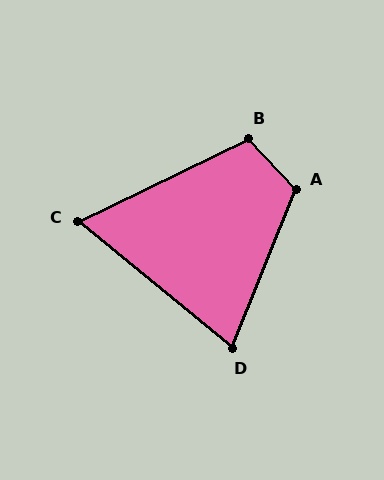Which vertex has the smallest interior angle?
C, at approximately 65 degrees.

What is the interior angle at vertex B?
Approximately 108 degrees (obtuse).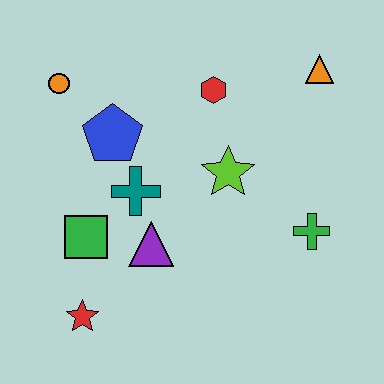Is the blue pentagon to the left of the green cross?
Yes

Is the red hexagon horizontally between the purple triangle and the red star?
No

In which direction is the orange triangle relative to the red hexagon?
The orange triangle is to the right of the red hexagon.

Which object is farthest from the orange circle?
The green cross is farthest from the orange circle.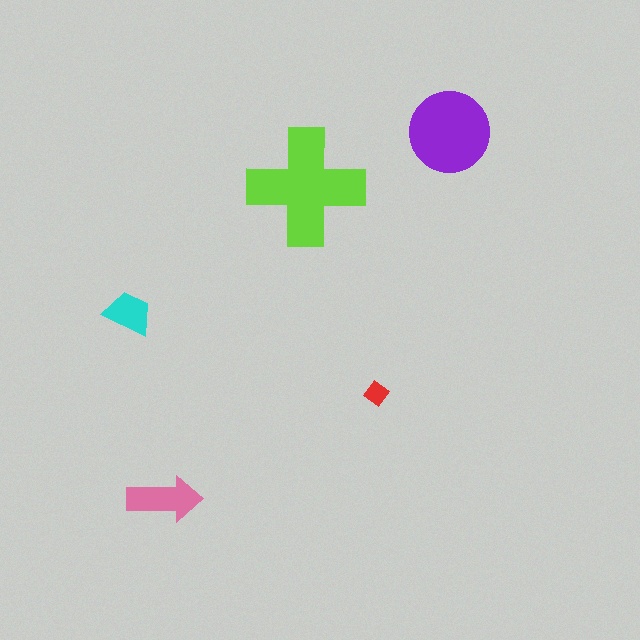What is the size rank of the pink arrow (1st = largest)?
3rd.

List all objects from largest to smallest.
The lime cross, the purple circle, the pink arrow, the cyan trapezoid, the red diamond.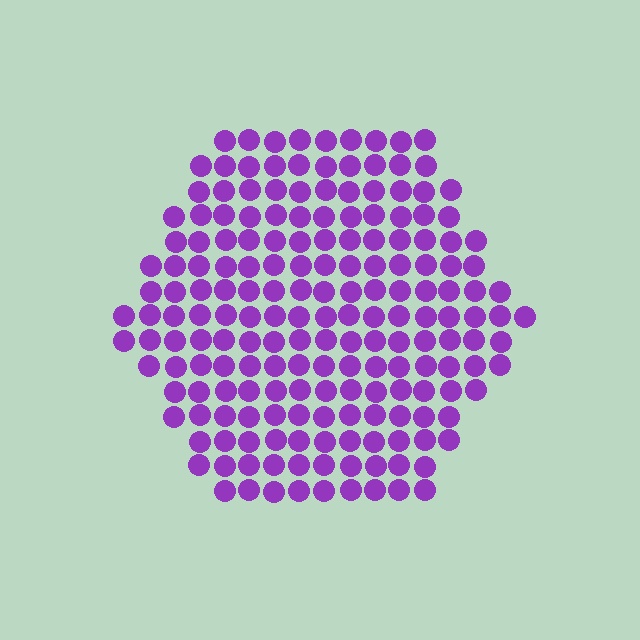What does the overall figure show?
The overall figure shows a hexagon.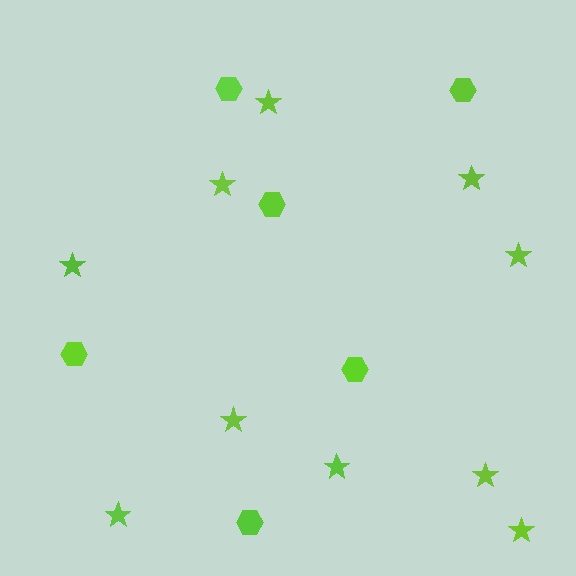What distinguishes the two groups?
There are 2 groups: one group of hexagons (6) and one group of stars (10).